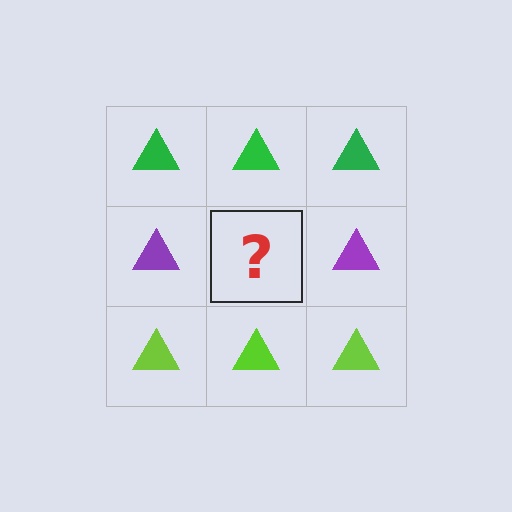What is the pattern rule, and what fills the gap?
The rule is that each row has a consistent color. The gap should be filled with a purple triangle.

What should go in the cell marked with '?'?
The missing cell should contain a purple triangle.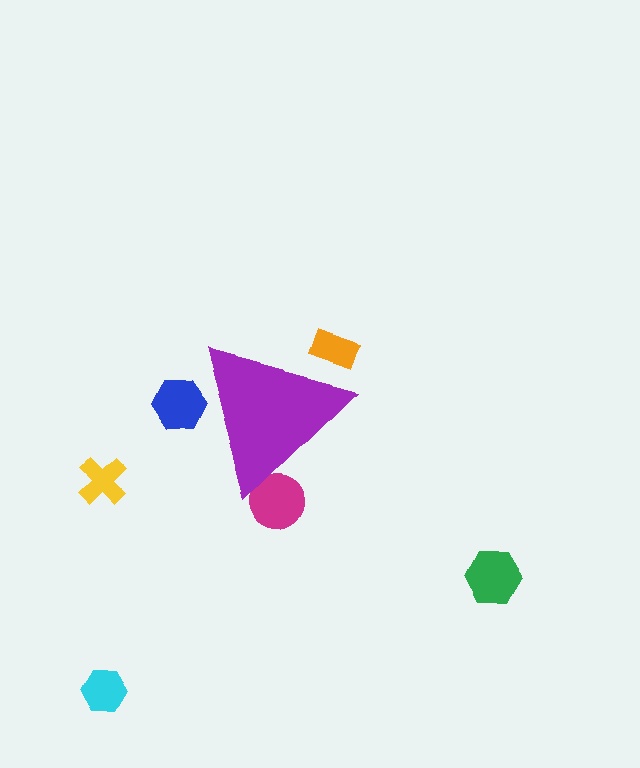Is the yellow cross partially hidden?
No, the yellow cross is fully visible.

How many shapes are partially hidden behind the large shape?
3 shapes are partially hidden.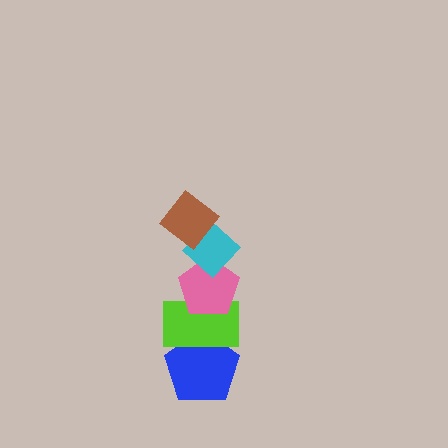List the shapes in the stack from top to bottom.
From top to bottom: the brown diamond, the cyan diamond, the pink pentagon, the lime rectangle, the blue pentagon.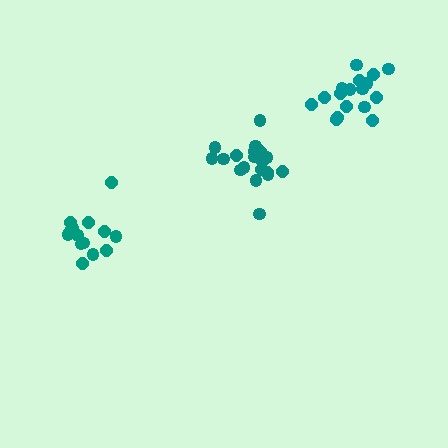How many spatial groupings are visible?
There are 3 spatial groupings.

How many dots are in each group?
Group 1: 20 dots, Group 2: 14 dots, Group 3: 17 dots (51 total).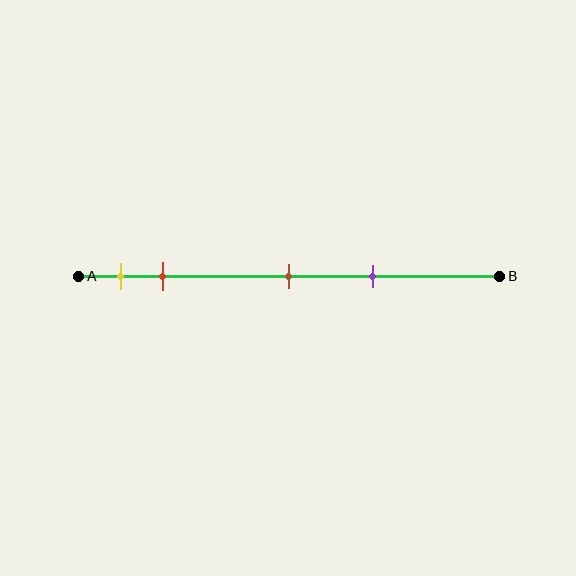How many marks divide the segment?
There are 4 marks dividing the segment.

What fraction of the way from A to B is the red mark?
The red mark is approximately 20% (0.2) of the way from A to B.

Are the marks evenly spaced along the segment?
No, the marks are not evenly spaced.